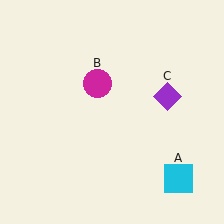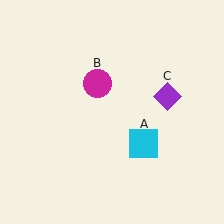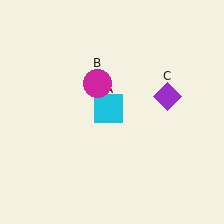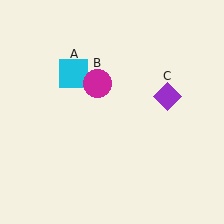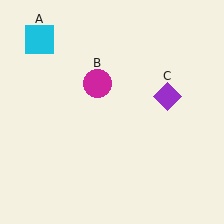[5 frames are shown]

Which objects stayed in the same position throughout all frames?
Magenta circle (object B) and purple diamond (object C) remained stationary.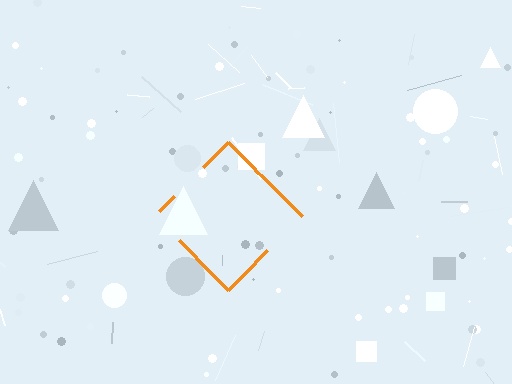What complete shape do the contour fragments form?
The contour fragments form a diamond.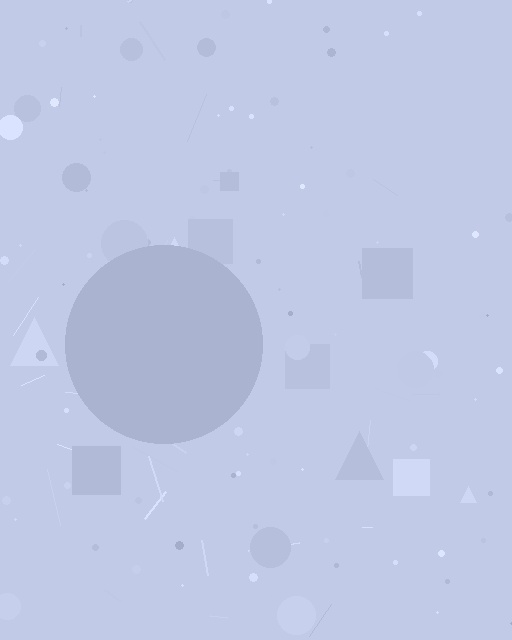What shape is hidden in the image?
A circle is hidden in the image.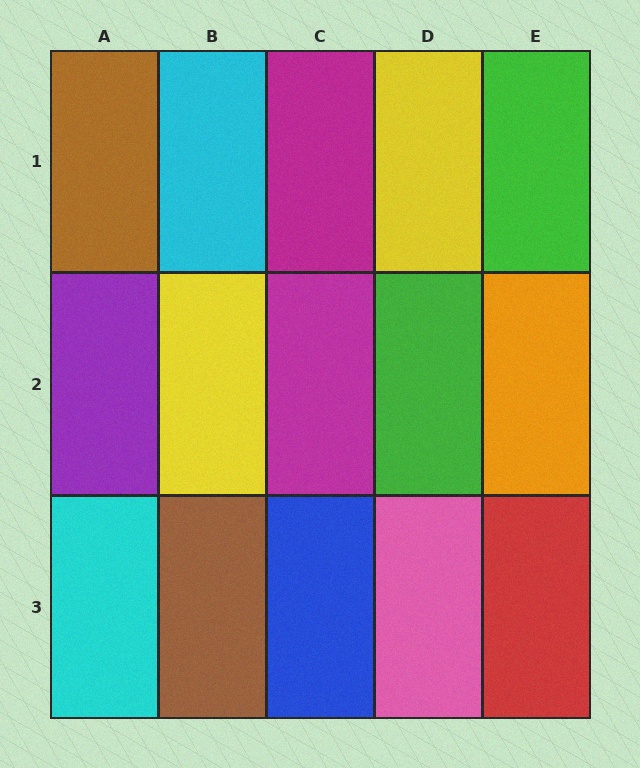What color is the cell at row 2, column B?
Yellow.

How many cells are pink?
1 cell is pink.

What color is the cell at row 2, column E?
Orange.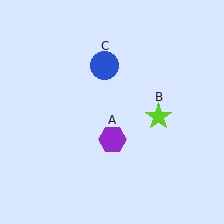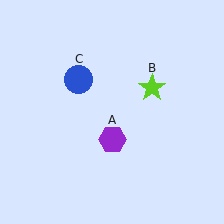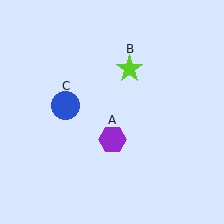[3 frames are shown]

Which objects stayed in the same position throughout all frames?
Purple hexagon (object A) remained stationary.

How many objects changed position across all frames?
2 objects changed position: lime star (object B), blue circle (object C).